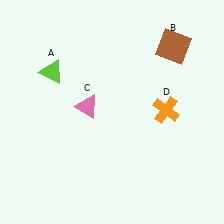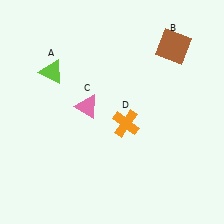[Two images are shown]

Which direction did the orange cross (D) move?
The orange cross (D) moved left.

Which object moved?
The orange cross (D) moved left.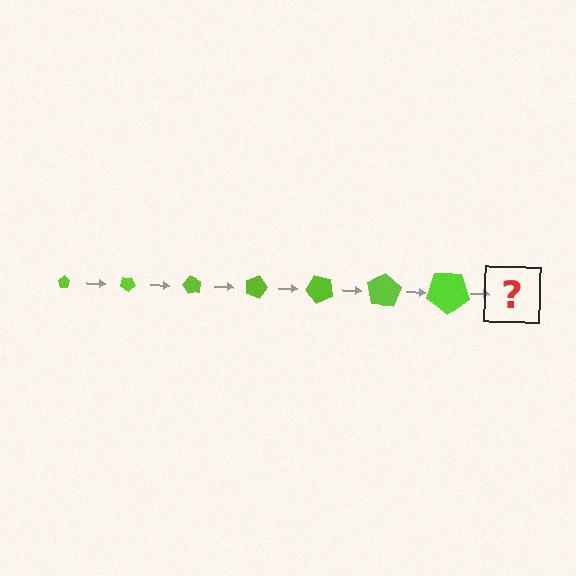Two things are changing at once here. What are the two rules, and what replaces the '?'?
The two rules are that the pentagon grows larger each step and it rotates 30 degrees each step. The '?' should be a pentagon, larger than the previous one and rotated 210 degrees from the start.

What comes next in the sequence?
The next element should be a pentagon, larger than the previous one and rotated 210 degrees from the start.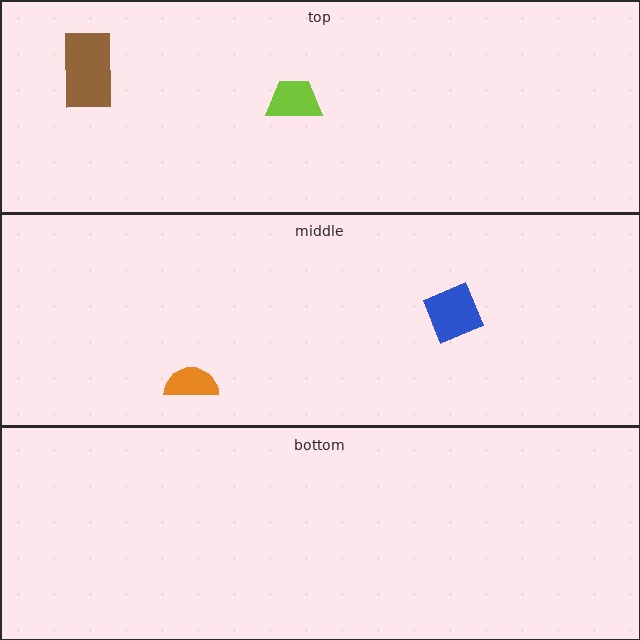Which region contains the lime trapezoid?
The top region.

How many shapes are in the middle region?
2.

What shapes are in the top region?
The brown rectangle, the lime trapezoid.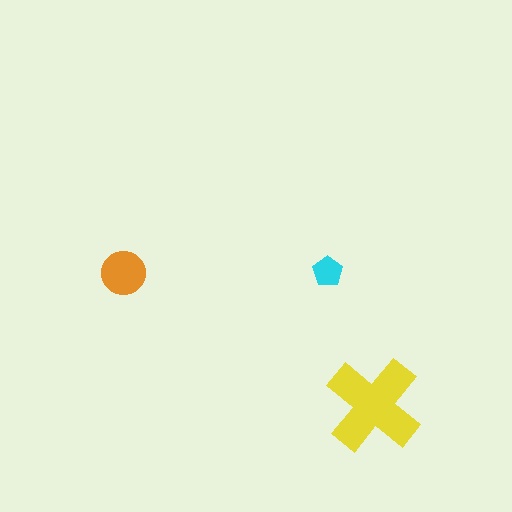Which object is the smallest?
The cyan pentagon.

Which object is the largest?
The yellow cross.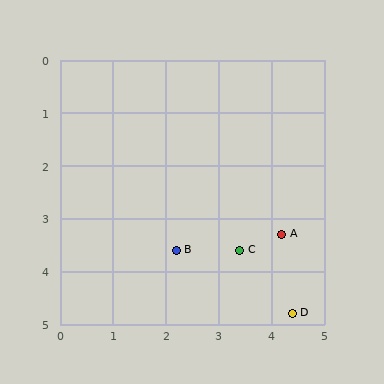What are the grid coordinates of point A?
Point A is at approximately (4.2, 3.3).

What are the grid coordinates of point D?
Point D is at approximately (4.4, 4.8).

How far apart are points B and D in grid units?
Points B and D are about 2.5 grid units apart.